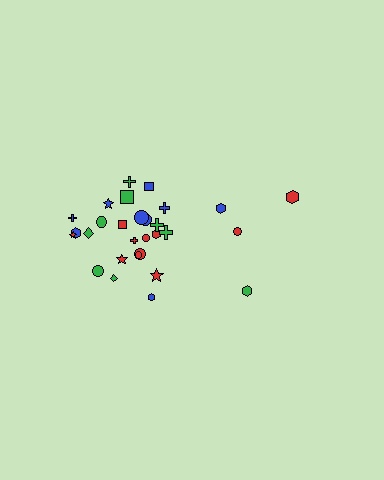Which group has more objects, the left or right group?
The left group.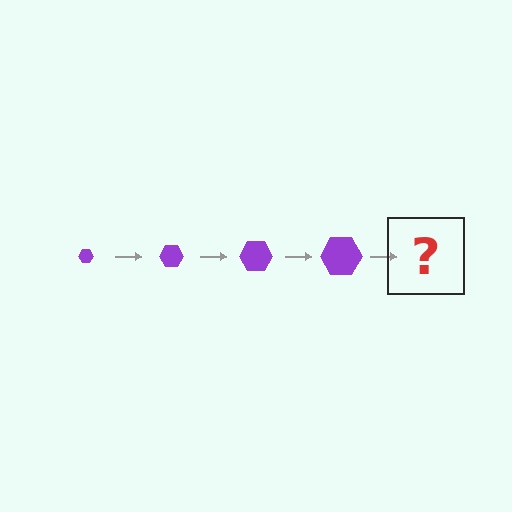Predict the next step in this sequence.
The next step is a purple hexagon, larger than the previous one.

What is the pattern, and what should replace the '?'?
The pattern is that the hexagon gets progressively larger each step. The '?' should be a purple hexagon, larger than the previous one.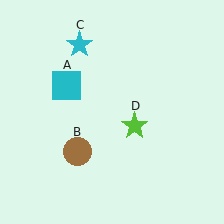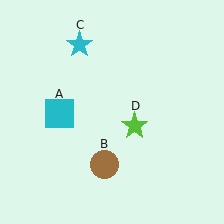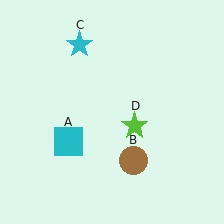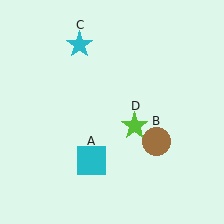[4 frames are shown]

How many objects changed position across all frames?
2 objects changed position: cyan square (object A), brown circle (object B).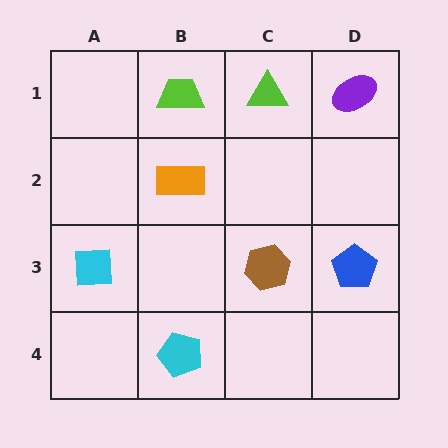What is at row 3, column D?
A blue pentagon.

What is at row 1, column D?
A purple ellipse.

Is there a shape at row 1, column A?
No, that cell is empty.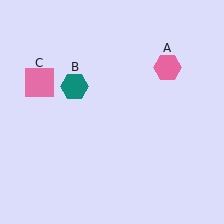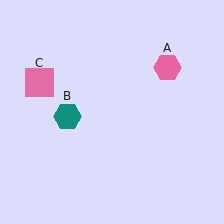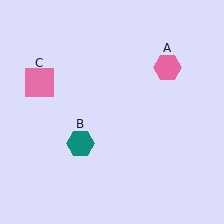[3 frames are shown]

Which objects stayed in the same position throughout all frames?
Pink hexagon (object A) and pink square (object C) remained stationary.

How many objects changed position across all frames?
1 object changed position: teal hexagon (object B).